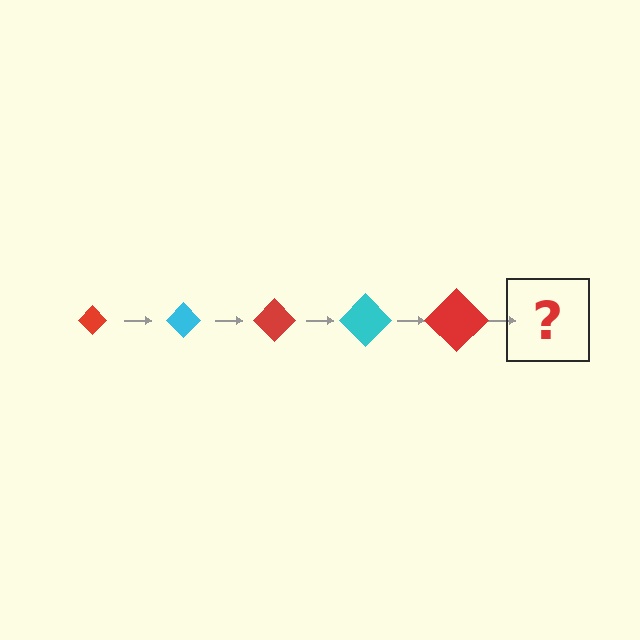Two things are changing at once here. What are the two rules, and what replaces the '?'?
The two rules are that the diamond grows larger each step and the color cycles through red and cyan. The '?' should be a cyan diamond, larger than the previous one.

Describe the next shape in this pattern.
It should be a cyan diamond, larger than the previous one.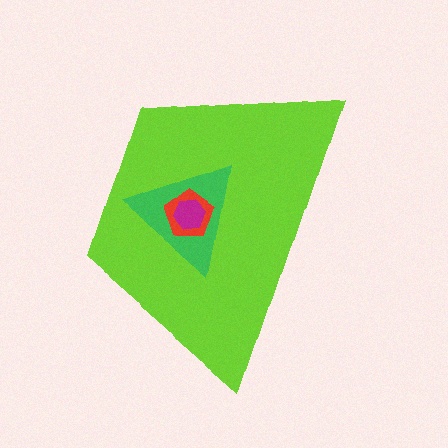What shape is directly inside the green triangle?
The red pentagon.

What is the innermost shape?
The magenta hexagon.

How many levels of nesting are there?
4.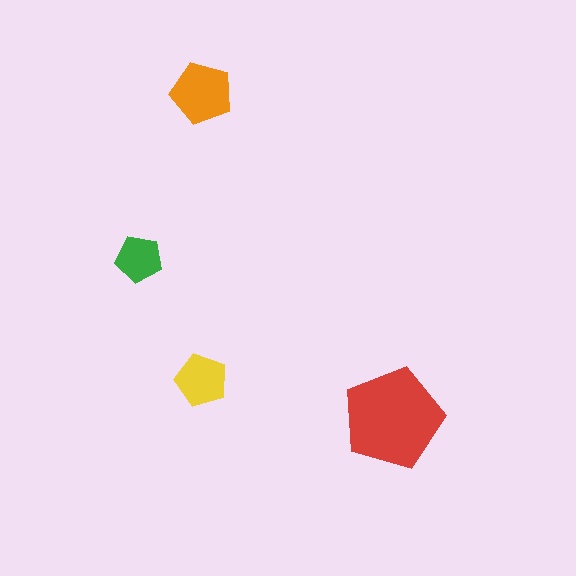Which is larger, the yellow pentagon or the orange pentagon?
The orange one.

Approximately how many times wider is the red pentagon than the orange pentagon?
About 1.5 times wider.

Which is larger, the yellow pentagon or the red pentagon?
The red one.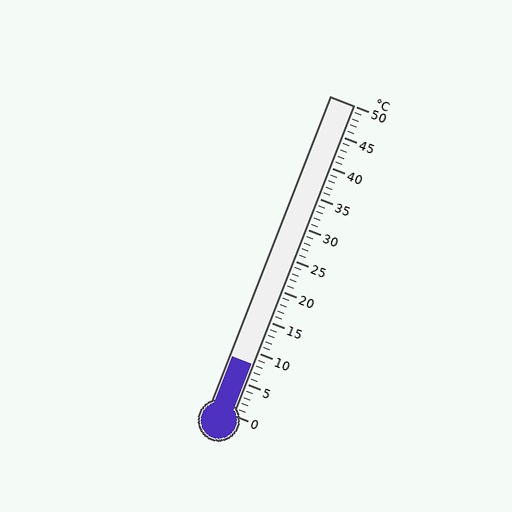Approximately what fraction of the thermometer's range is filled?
The thermometer is filled to approximately 15% of its range.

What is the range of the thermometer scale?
The thermometer scale ranges from 0°C to 50°C.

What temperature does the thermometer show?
The thermometer shows approximately 8°C.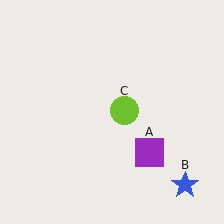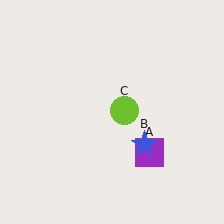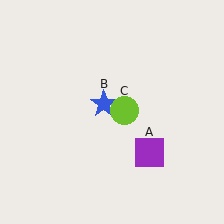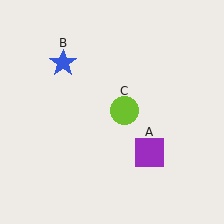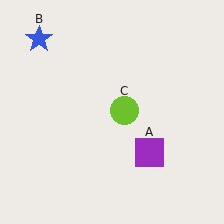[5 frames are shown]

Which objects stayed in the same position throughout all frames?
Purple square (object A) and lime circle (object C) remained stationary.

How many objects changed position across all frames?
1 object changed position: blue star (object B).